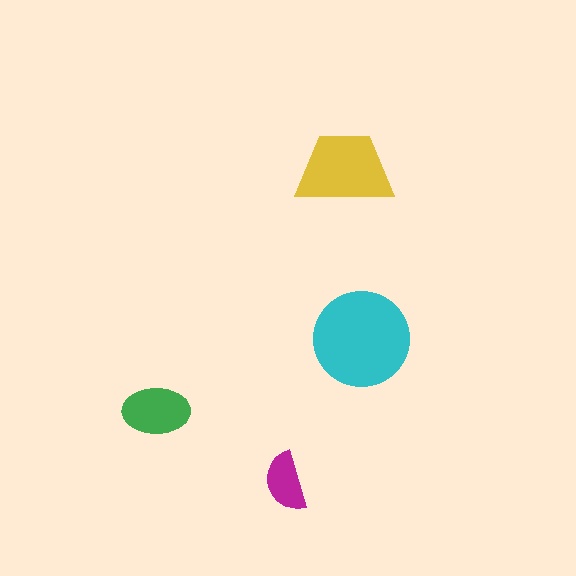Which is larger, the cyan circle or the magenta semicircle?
The cyan circle.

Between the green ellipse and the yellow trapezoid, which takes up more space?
The yellow trapezoid.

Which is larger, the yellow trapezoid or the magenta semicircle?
The yellow trapezoid.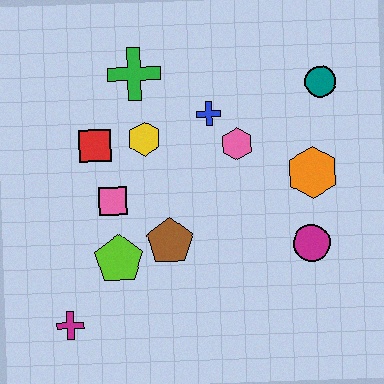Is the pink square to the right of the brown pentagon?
No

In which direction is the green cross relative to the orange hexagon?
The green cross is to the left of the orange hexagon.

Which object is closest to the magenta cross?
The lime pentagon is closest to the magenta cross.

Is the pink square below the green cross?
Yes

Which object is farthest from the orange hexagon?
The magenta cross is farthest from the orange hexagon.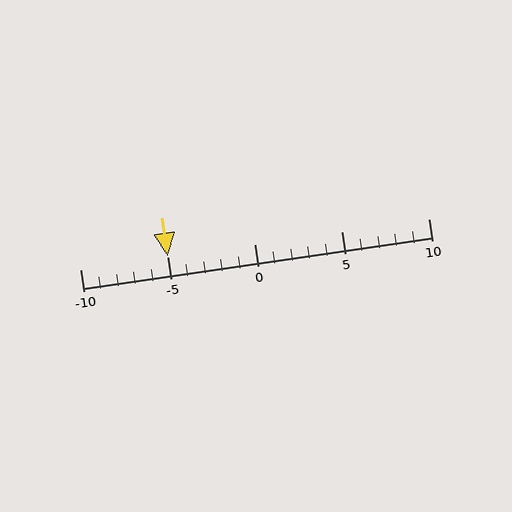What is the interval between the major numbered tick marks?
The major tick marks are spaced 5 units apart.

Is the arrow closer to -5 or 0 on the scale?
The arrow is closer to -5.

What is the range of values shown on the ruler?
The ruler shows values from -10 to 10.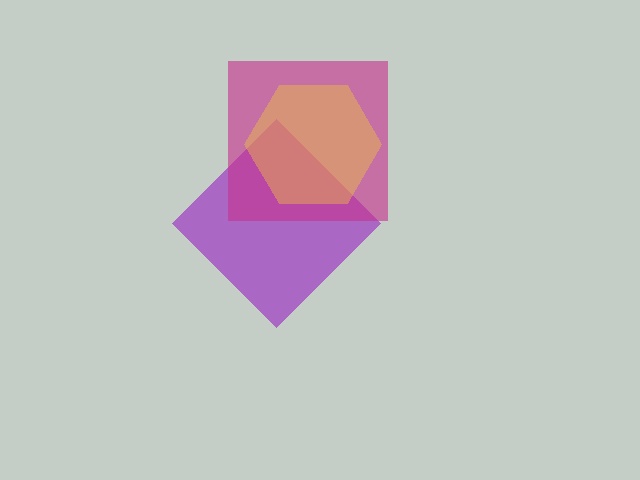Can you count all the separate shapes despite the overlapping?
Yes, there are 3 separate shapes.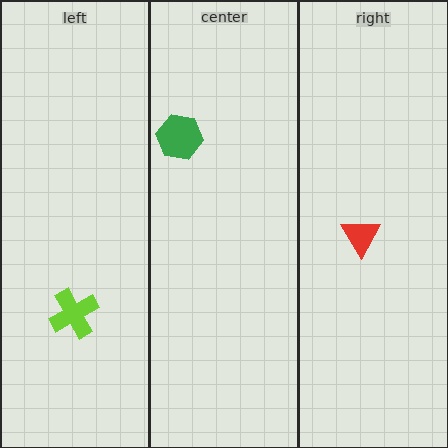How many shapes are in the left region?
1.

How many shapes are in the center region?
1.